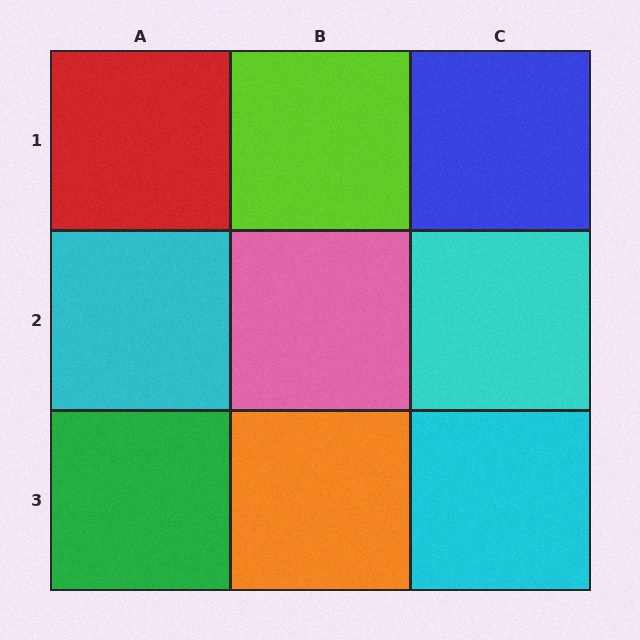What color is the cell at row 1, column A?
Red.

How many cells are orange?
1 cell is orange.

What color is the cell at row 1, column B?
Lime.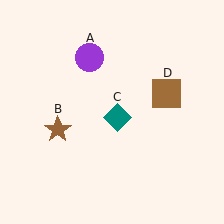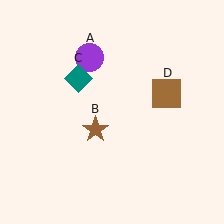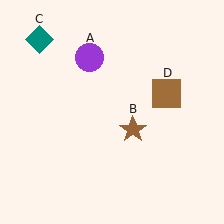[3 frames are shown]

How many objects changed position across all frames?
2 objects changed position: brown star (object B), teal diamond (object C).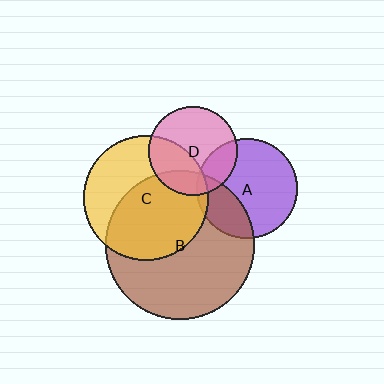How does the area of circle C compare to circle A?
Approximately 1.6 times.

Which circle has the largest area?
Circle B (brown).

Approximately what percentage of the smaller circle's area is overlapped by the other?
Approximately 5%.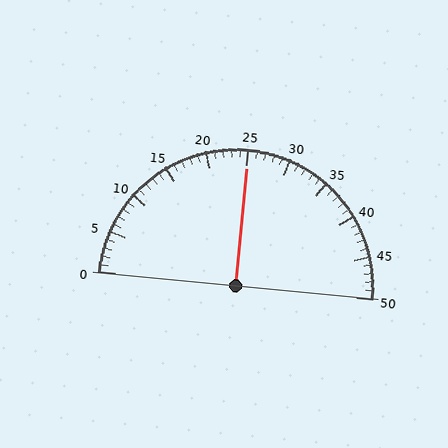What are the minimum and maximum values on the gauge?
The gauge ranges from 0 to 50.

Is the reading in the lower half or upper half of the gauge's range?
The reading is in the upper half of the range (0 to 50).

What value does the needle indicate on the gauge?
The needle indicates approximately 25.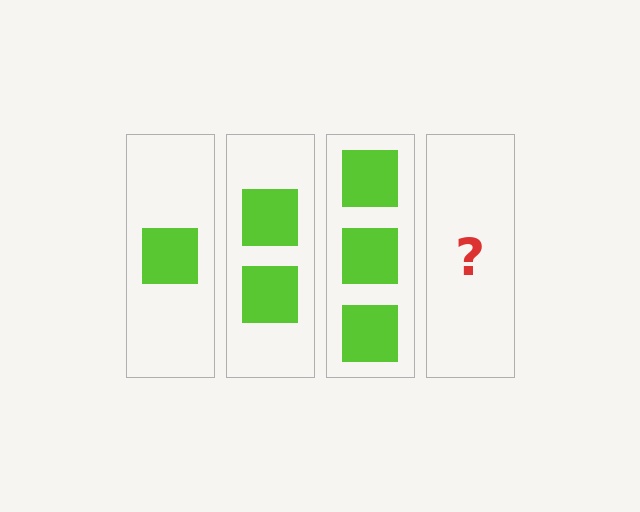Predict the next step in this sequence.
The next step is 4 squares.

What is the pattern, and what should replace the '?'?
The pattern is that each step adds one more square. The '?' should be 4 squares.